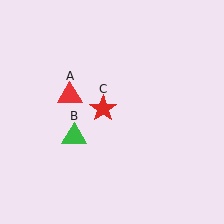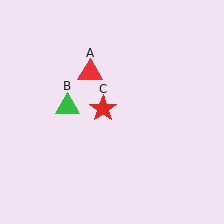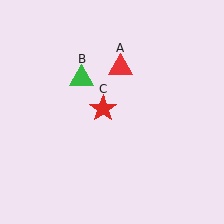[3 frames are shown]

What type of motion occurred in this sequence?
The red triangle (object A), green triangle (object B) rotated clockwise around the center of the scene.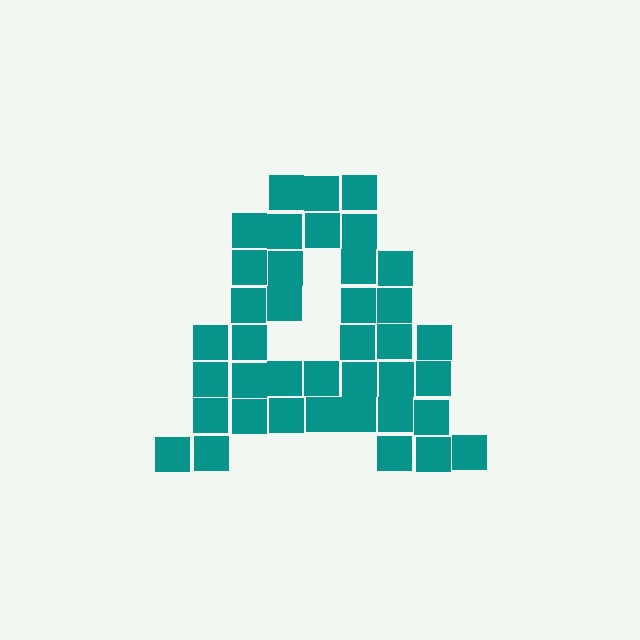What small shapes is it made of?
It is made of small squares.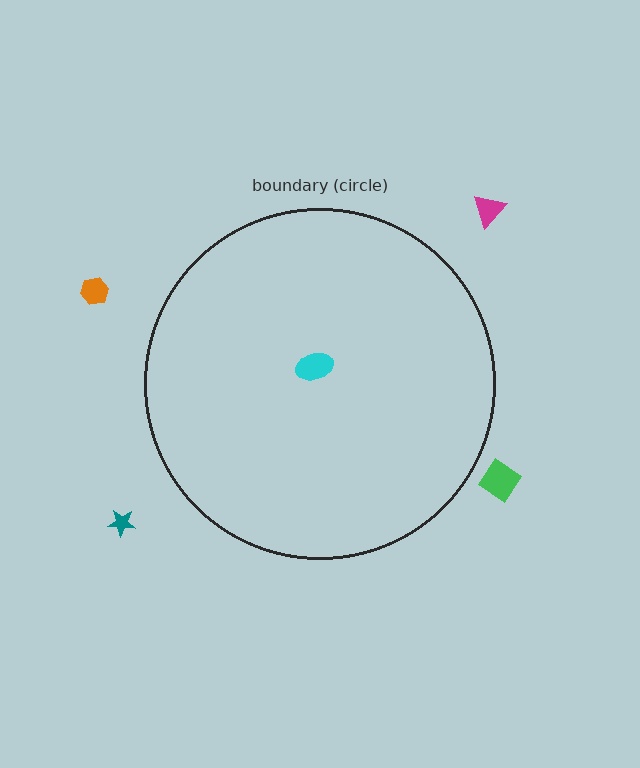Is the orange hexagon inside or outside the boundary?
Outside.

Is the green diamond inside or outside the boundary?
Outside.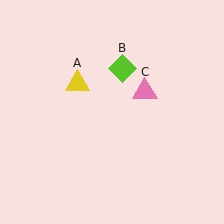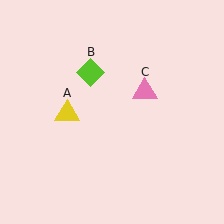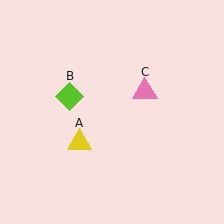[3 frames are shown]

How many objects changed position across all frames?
2 objects changed position: yellow triangle (object A), lime diamond (object B).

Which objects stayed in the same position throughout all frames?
Pink triangle (object C) remained stationary.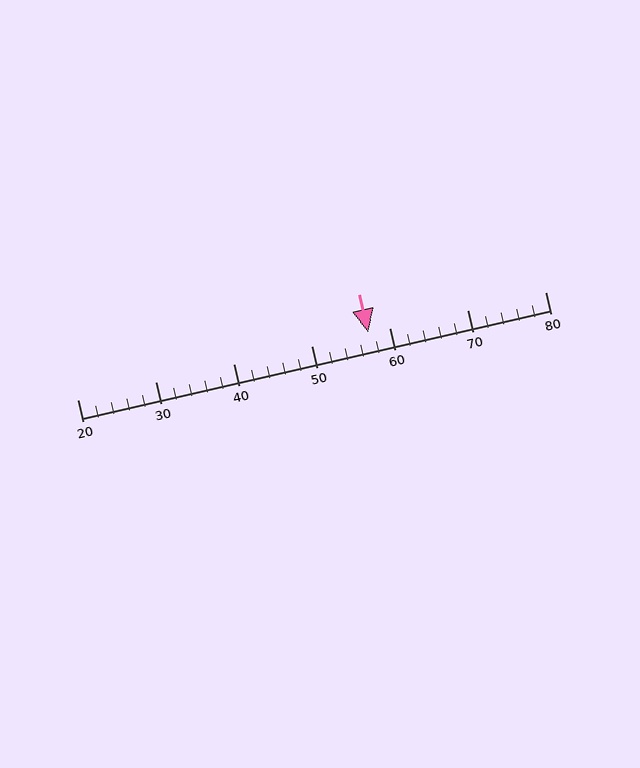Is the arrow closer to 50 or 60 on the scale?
The arrow is closer to 60.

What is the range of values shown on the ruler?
The ruler shows values from 20 to 80.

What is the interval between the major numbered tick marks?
The major tick marks are spaced 10 units apart.